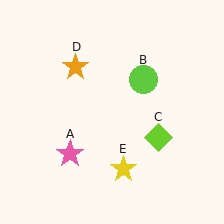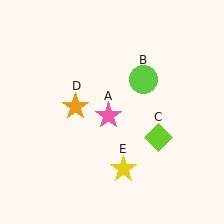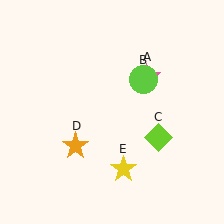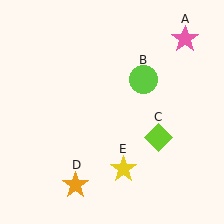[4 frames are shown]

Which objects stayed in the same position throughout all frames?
Lime circle (object B) and lime diamond (object C) and yellow star (object E) remained stationary.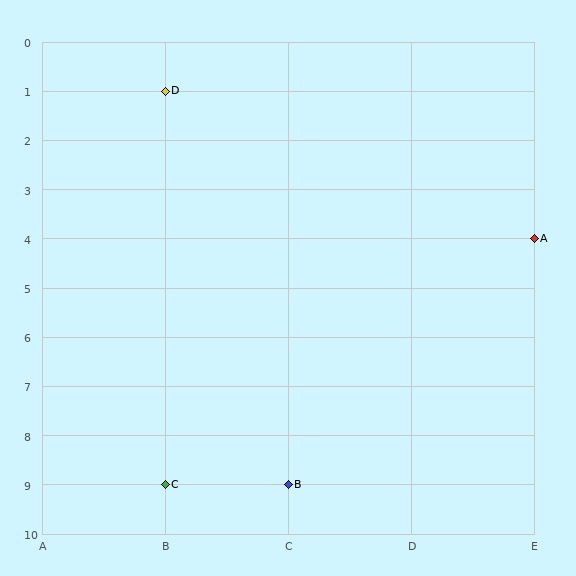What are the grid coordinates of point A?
Point A is at grid coordinates (E, 4).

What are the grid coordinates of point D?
Point D is at grid coordinates (B, 1).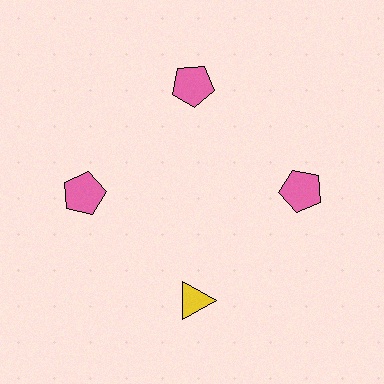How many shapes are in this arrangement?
There are 4 shapes arranged in a ring pattern.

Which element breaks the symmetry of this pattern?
The yellow triangle at roughly the 6 o'clock position breaks the symmetry. All other shapes are pink pentagons.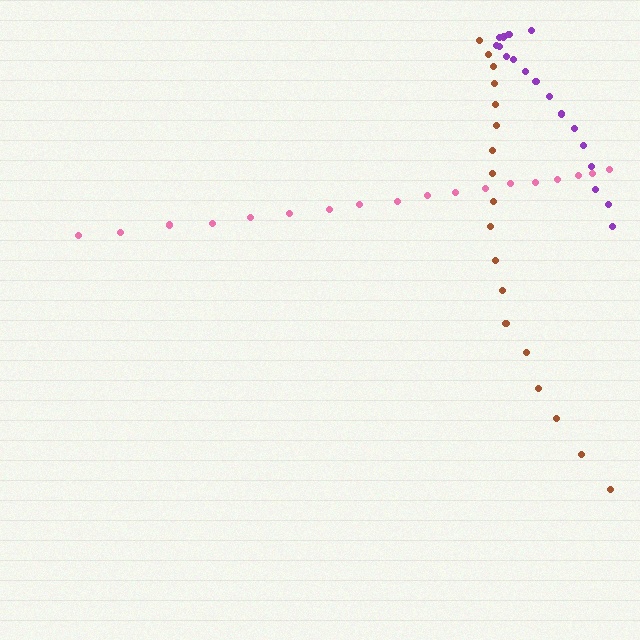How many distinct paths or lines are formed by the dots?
There are 3 distinct paths.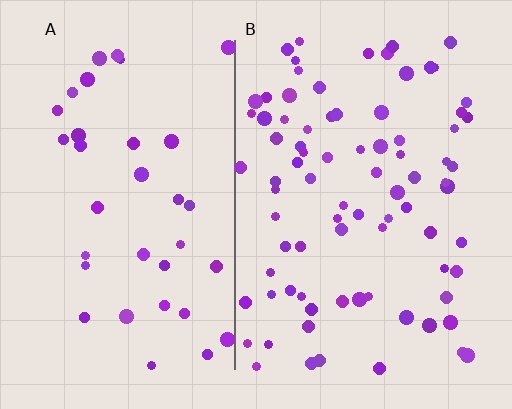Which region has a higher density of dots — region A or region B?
B (the right).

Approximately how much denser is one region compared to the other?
Approximately 2.3× — region B over region A.